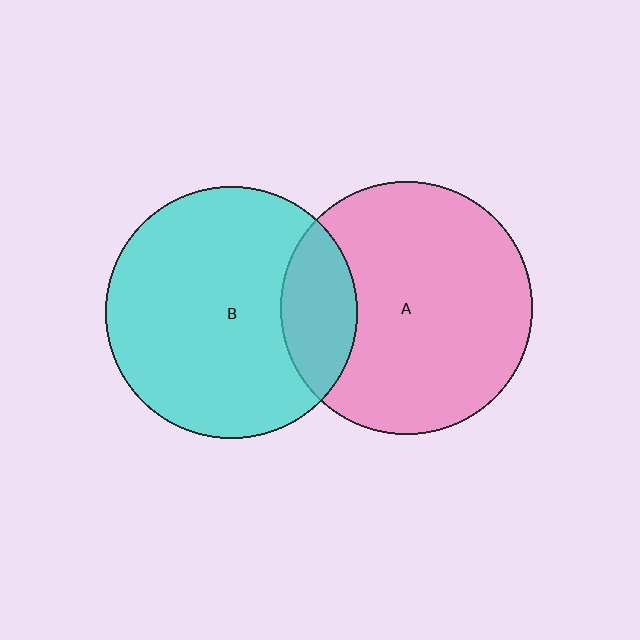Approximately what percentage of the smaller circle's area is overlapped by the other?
Approximately 20%.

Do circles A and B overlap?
Yes.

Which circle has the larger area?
Circle A (pink).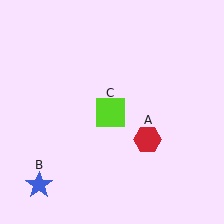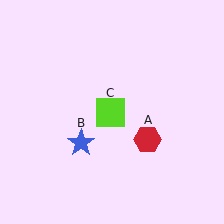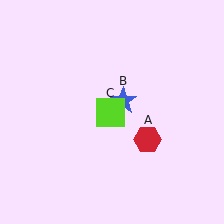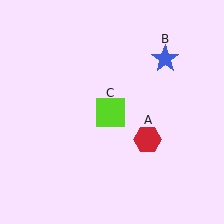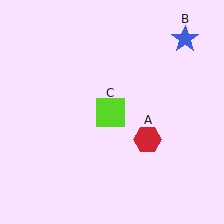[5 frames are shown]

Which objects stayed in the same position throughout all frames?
Red hexagon (object A) and lime square (object C) remained stationary.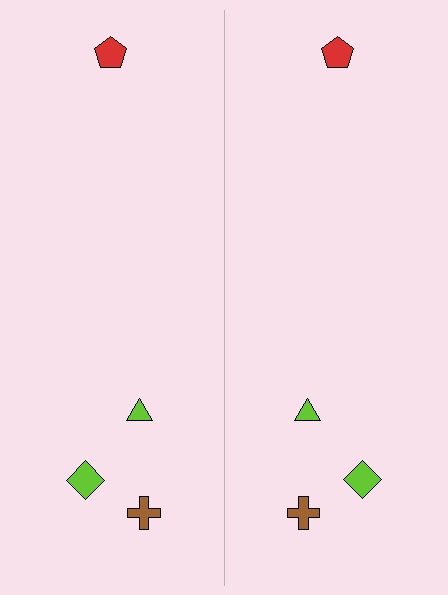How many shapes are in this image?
There are 8 shapes in this image.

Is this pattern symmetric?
Yes, this pattern has bilateral (reflection) symmetry.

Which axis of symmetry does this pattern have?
The pattern has a vertical axis of symmetry running through the center of the image.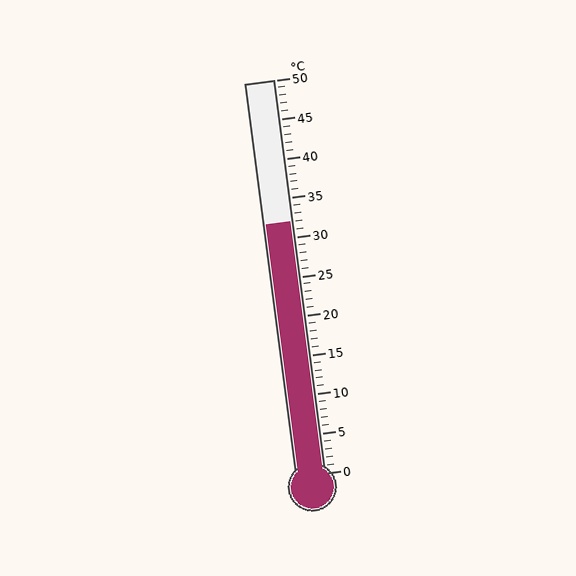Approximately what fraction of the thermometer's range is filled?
The thermometer is filled to approximately 65% of its range.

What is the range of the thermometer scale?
The thermometer scale ranges from 0°C to 50°C.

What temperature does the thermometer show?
The thermometer shows approximately 32°C.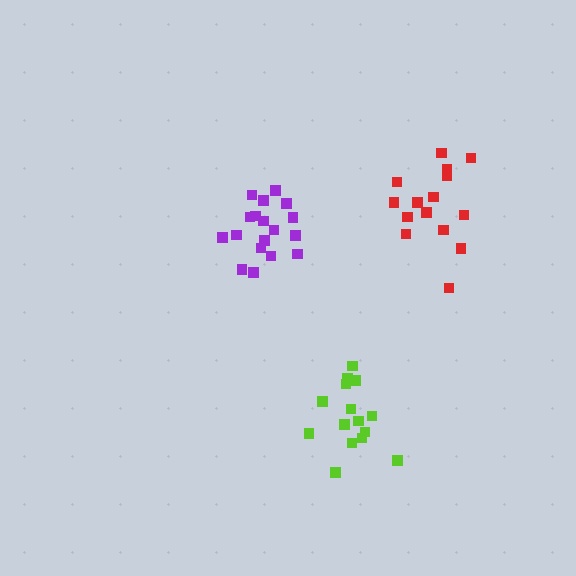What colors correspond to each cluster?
The clusters are colored: purple, lime, red.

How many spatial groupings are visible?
There are 3 spatial groupings.